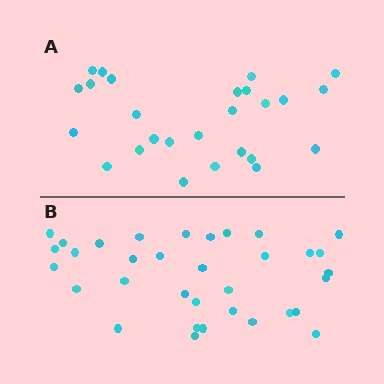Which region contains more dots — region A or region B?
Region B (the bottom region) has more dots.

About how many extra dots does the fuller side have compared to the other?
Region B has roughly 8 or so more dots than region A.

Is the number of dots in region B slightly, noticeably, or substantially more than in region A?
Region B has noticeably more, but not dramatically so. The ratio is roughly 1.3 to 1.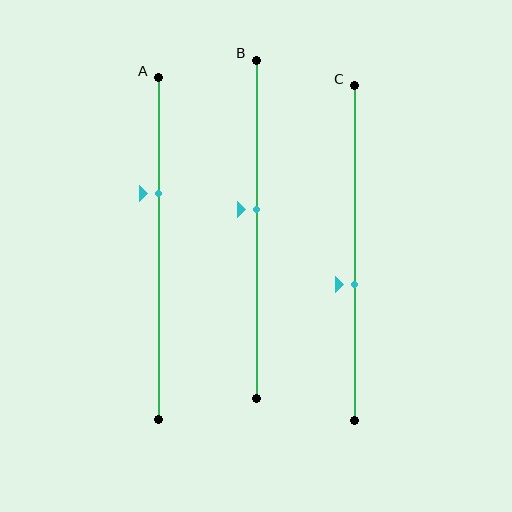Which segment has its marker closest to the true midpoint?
Segment B has its marker closest to the true midpoint.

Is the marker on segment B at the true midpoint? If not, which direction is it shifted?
No, the marker on segment B is shifted upward by about 6% of the segment length.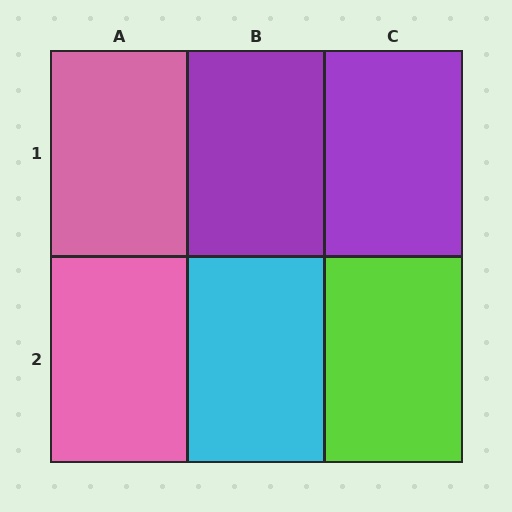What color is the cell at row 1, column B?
Purple.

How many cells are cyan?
1 cell is cyan.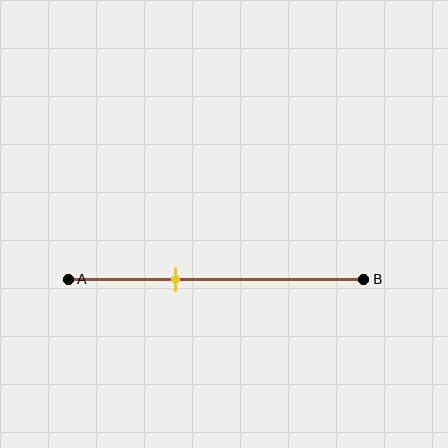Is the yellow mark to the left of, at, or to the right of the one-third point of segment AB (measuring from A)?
The yellow mark is approximately at the one-third point of segment AB.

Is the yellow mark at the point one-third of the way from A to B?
Yes, the mark is approximately at the one-third point.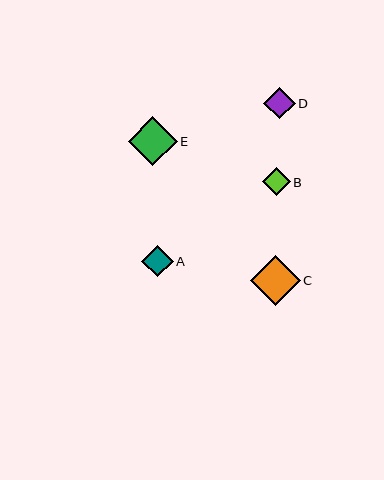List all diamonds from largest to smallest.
From largest to smallest: C, E, D, A, B.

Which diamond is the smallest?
Diamond B is the smallest with a size of approximately 28 pixels.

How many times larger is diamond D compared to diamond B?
Diamond D is approximately 1.1 times the size of diamond B.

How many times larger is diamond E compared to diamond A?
Diamond E is approximately 1.5 times the size of diamond A.